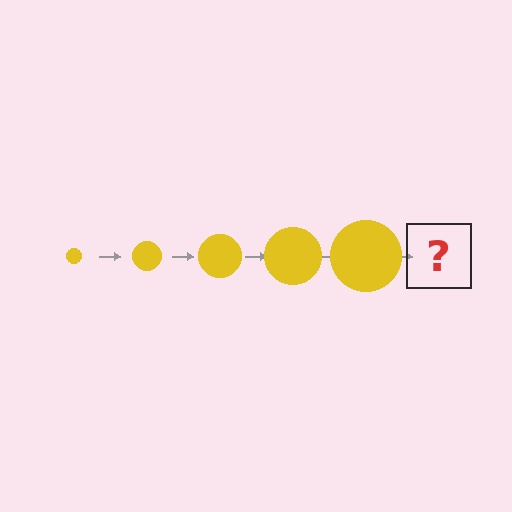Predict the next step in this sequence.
The next step is a yellow circle, larger than the previous one.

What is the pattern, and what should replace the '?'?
The pattern is that the circle gets progressively larger each step. The '?' should be a yellow circle, larger than the previous one.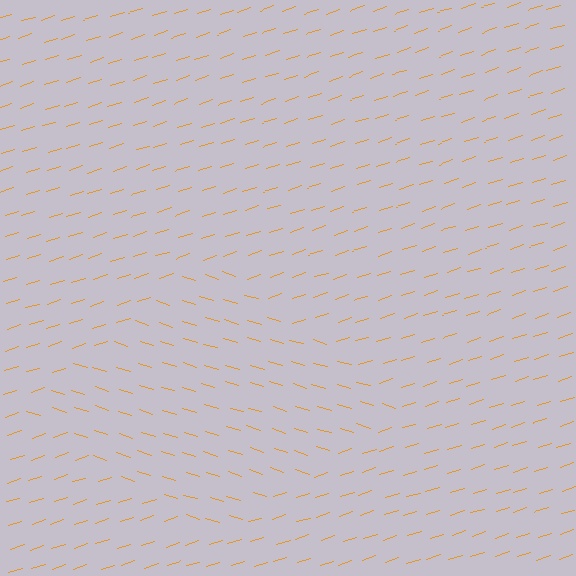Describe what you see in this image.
The image is filled with small orange line segments. A diamond region in the image has lines oriented differently from the surrounding lines, creating a visible texture boundary.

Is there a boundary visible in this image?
Yes, there is a texture boundary formed by a change in line orientation.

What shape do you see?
I see a diamond.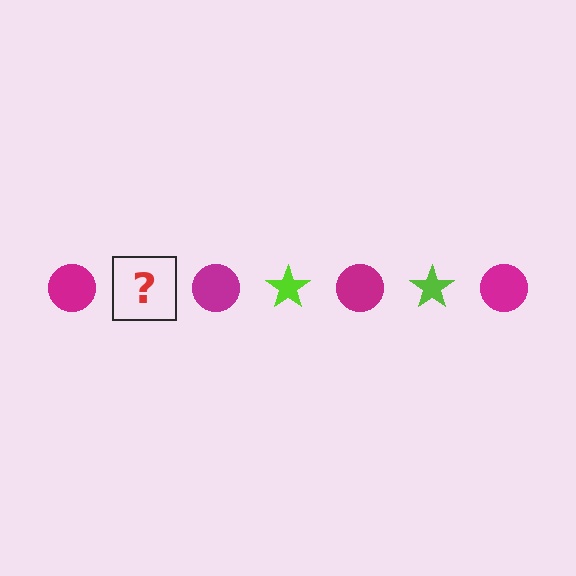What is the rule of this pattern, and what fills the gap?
The rule is that the pattern alternates between magenta circle and lime star. The gap should be filled with a lime star.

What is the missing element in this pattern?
The missing element is a lime star.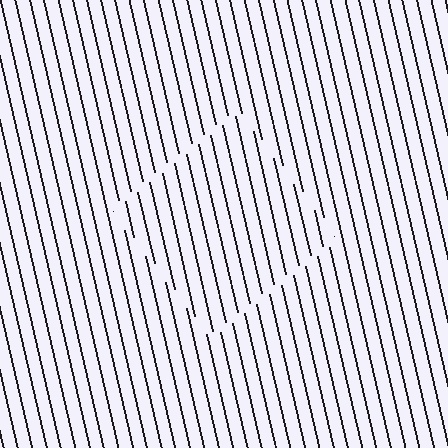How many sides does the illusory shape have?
4 sides — the line-ends trace a square.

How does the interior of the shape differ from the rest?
The interior of the shape contains the same grating, shifted by half a period — the contour is defined by the phase discontinuity where line-ends from the inner and outer gratings abut.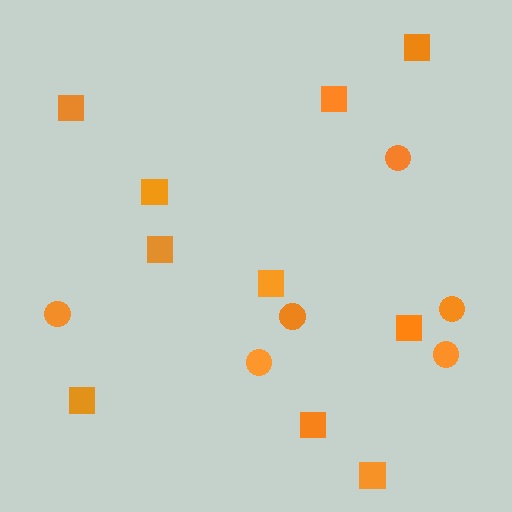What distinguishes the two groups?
There are 2 groups: one group of circles (6) and one group of squares (10).